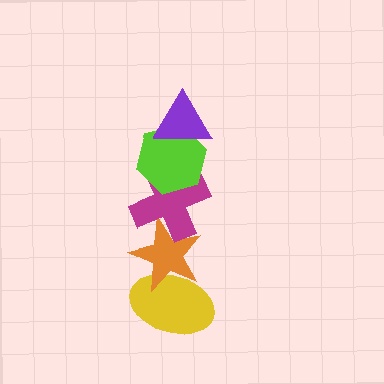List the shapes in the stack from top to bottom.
From top to bottom: the purple triangle, the lime hexagon, the magenta cross, the orange star, the yellow ellipse.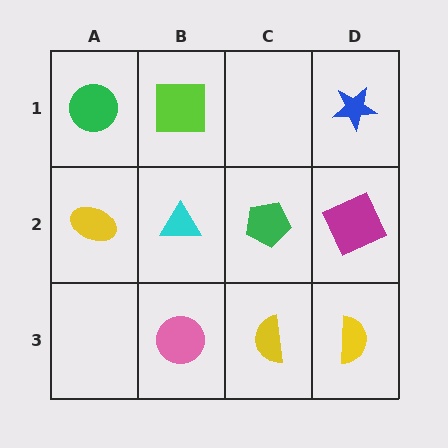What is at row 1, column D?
A blue star.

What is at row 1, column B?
A lime square.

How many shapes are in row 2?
4 shapes.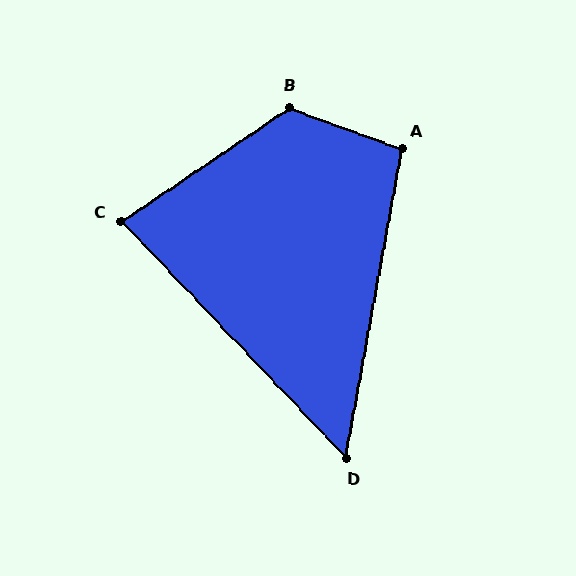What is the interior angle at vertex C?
Approximately 80 degrees (acute).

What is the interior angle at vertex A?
Approximately 100 degrees (obtuse).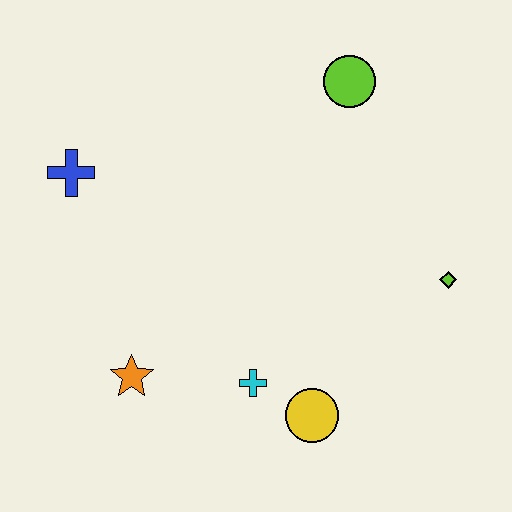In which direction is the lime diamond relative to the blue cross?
The lime diamond is to the right of the blue cross.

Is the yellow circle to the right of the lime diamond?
No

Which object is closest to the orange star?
The cyan cross is closest to the orange star.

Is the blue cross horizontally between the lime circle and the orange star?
No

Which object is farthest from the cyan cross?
The lime circle is farthest from the cyan cross.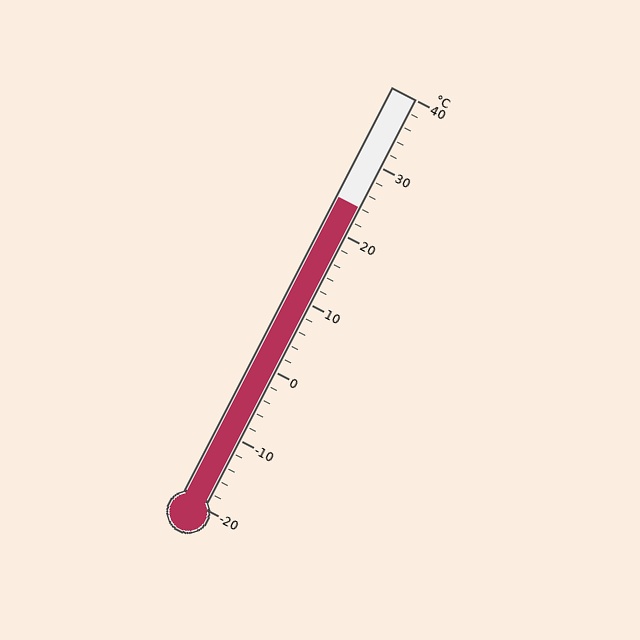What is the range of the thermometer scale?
The thermometer scale ranges from -20°C to 40°C.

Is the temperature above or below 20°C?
The temperature is above 20°C.